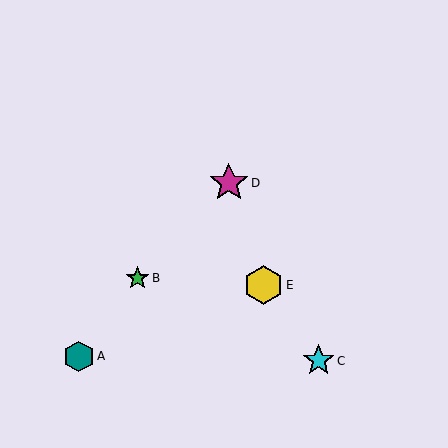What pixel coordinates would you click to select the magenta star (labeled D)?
Click at (229, 183) to select the magenta star D.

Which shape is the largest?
The yellow hexagon (labeled E) is the largest.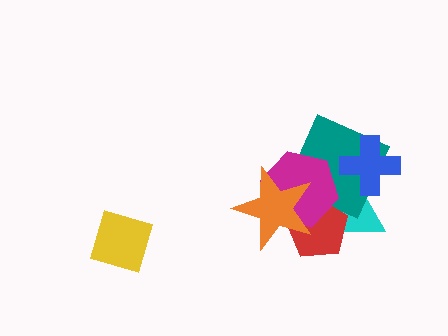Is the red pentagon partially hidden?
Yes, it is partially covered by another shape.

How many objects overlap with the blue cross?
2 objects overlap with the blue cross.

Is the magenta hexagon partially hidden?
Yes, it is partially covered by another shape.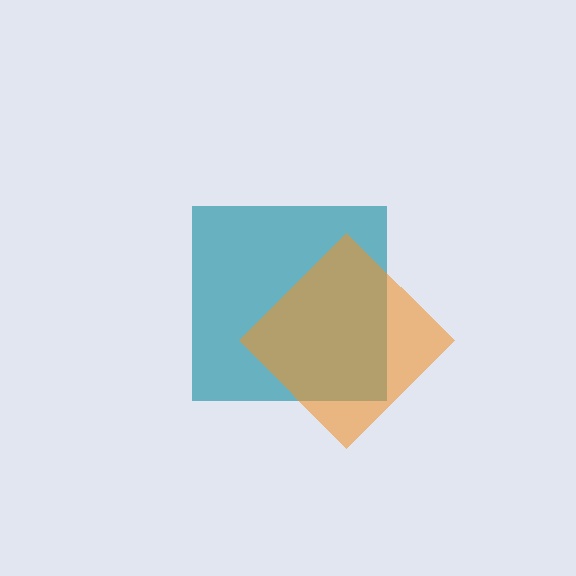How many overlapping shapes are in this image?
There are 2 overlapping shapes in the image.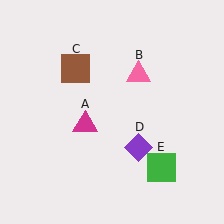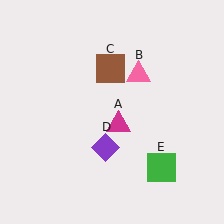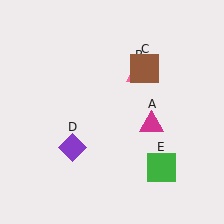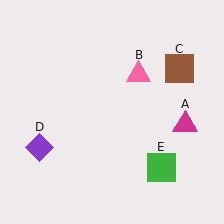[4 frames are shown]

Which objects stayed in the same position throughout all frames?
Pink triangle (object B) and green square (object E) remained stationary.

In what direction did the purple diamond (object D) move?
The purple diamond (object D) moved left.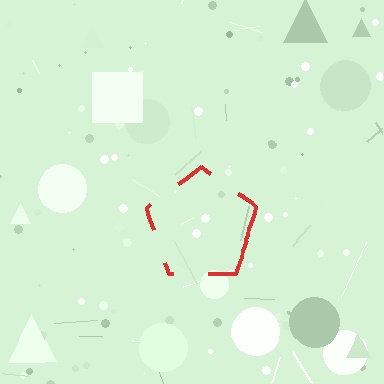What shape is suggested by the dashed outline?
The dashed outline suggests a pentagon.